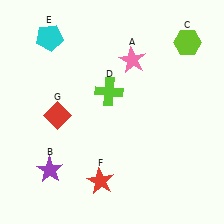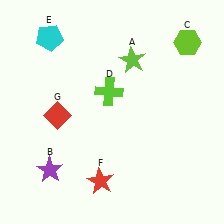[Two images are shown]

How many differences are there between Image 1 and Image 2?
There is 1 difference between the two images.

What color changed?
The star (A) changed from pink in Image 1 to lime in Image 2.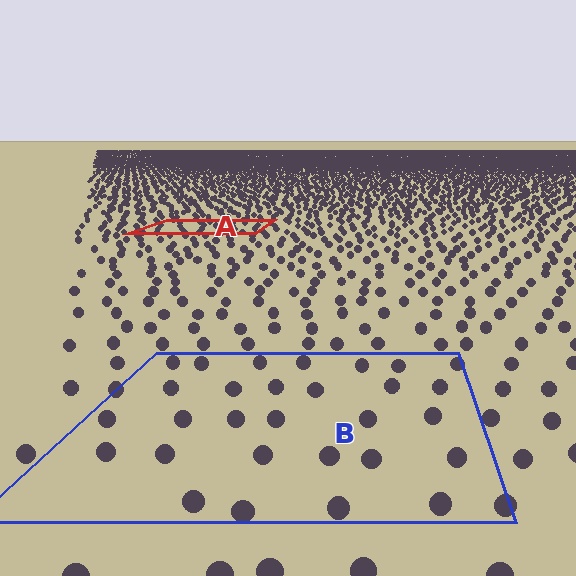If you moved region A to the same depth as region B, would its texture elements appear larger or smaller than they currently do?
They would appear larger. At a closer depth, the same texture elements are projected at a bigger on-screen size.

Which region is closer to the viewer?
Region B is closer. The texture elements there are larger and more spread out.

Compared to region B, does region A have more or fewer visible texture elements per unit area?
Region A has more texture elements per unit area — they are packed more densely because it is farther away.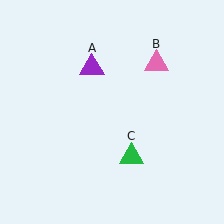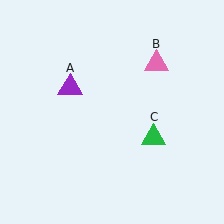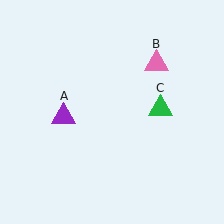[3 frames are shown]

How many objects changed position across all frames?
2 objects changed position: purple triangle (object A), green triangle (object C).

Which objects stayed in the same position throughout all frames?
Pink triangle (object B) remained stationary.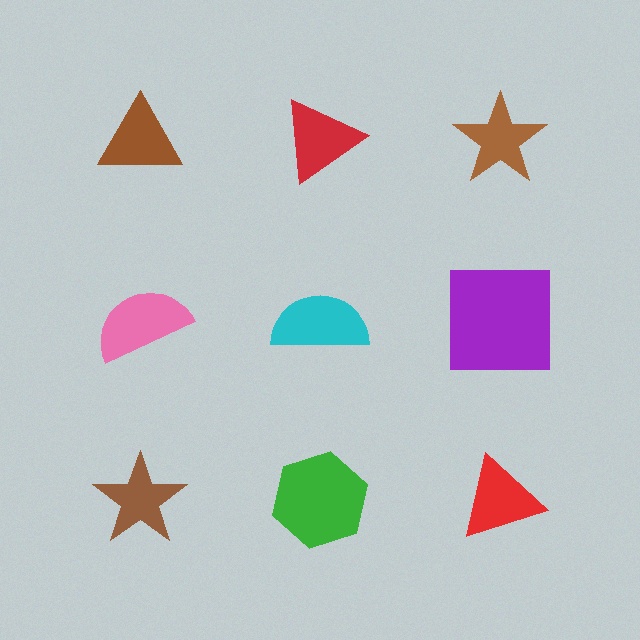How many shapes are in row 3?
3 shapes.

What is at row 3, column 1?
A brown star.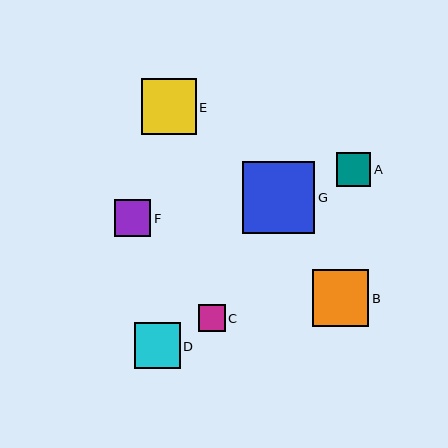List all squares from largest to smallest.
From largest to smallest: G, B, E, D, F, A, C.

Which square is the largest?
Square G is the largest with a size of approximately 72 pixels.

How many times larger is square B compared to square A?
Square B is approximately 1.7 times the size of square A.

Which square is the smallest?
Square C is the smallest with a size of approximately 27 pixels.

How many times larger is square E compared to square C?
Square E is approximately 2.1 times the size of square C.